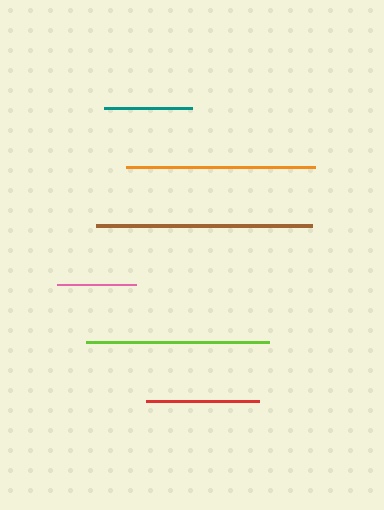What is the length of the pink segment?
The pink segment is approximately 79 pixels long.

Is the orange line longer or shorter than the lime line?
The orange line is longer than the lime line.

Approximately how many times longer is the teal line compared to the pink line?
The teal line is approximately 1.1 times the length of the pink line.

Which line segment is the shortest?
The pink line is the shortest at approximately 79 pixels.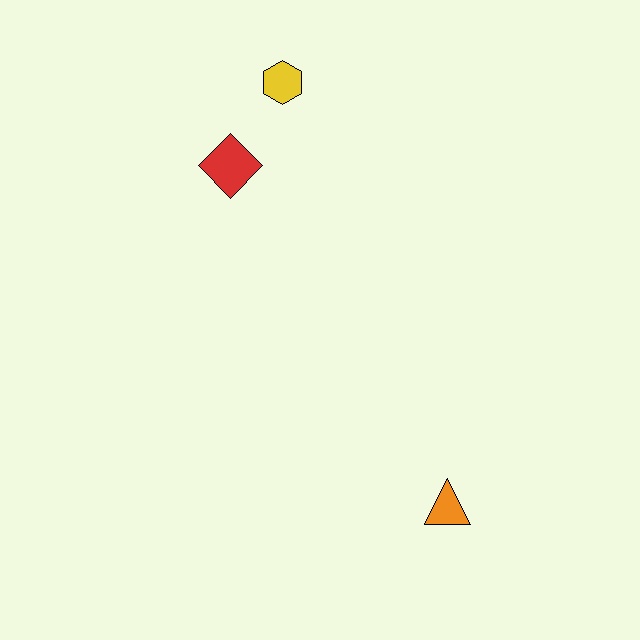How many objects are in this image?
There are 3 objects.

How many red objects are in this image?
There is 1 red object.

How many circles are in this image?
There are no circles.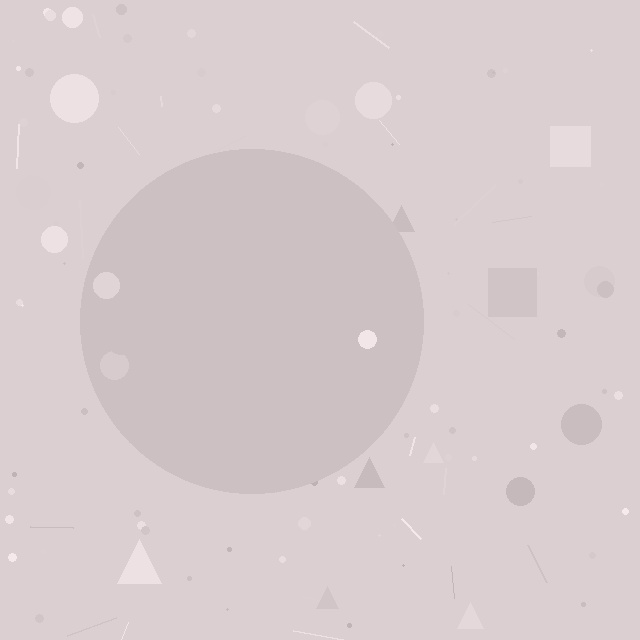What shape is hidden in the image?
A circle is hidden in the image.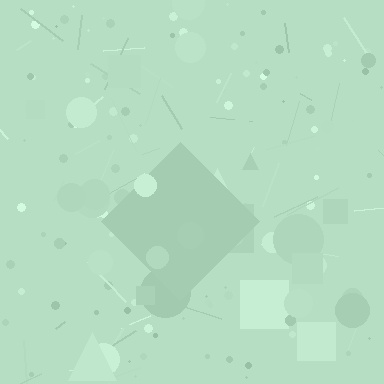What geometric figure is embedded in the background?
A diamond is embedded in the background.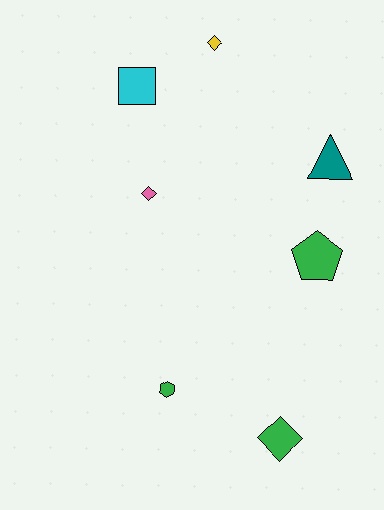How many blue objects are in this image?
There are no blue objects.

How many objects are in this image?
There are 7 objects.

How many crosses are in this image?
There are no crosses.